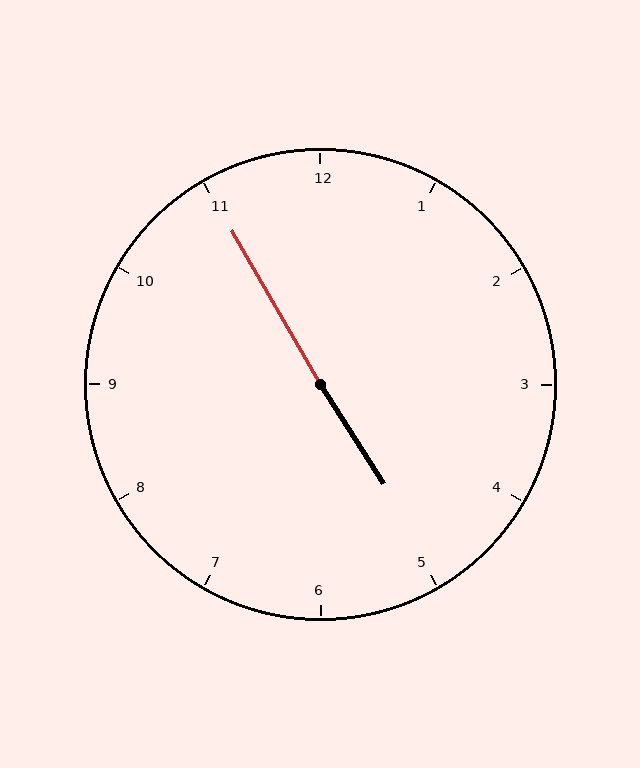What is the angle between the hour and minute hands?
Approximately 178 degrees.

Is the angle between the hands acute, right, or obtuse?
It is obtuse.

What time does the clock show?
4:55.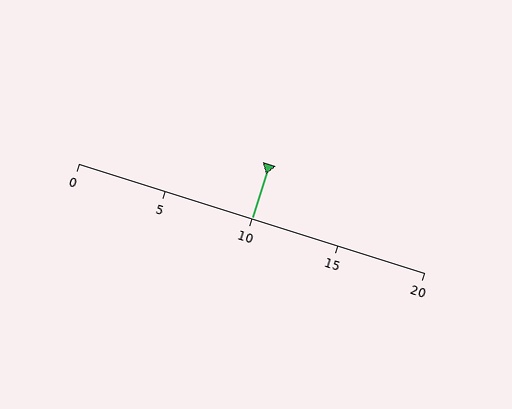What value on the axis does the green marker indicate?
The marker indicates approximately 10.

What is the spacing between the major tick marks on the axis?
The major ticks are spaced 5 apart.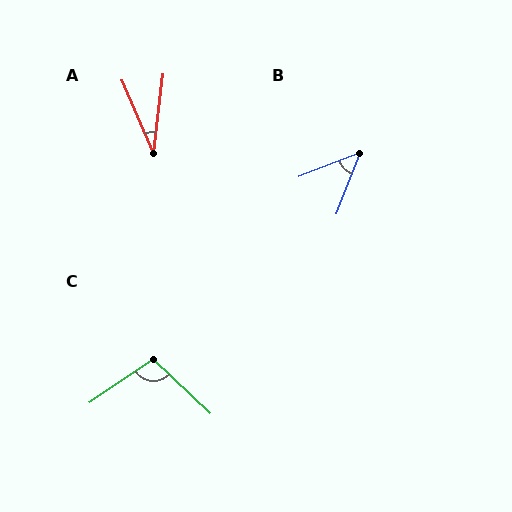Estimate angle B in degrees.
Approximately 47 degrees.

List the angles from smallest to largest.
A (30°), B (47°), C (102°).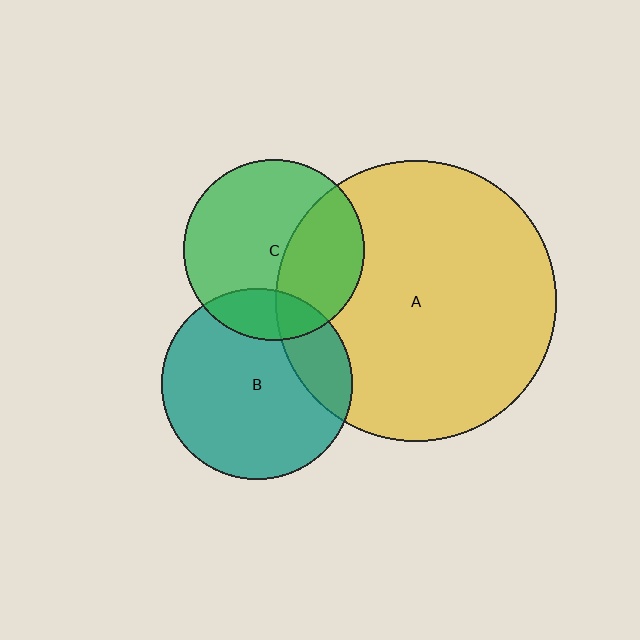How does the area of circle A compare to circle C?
Approximately 2.4 times.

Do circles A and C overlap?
Yes.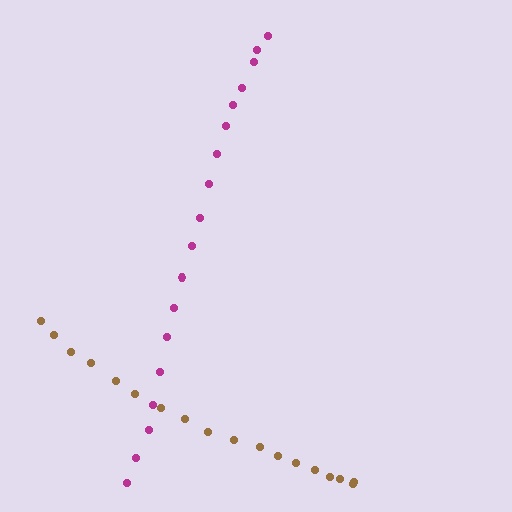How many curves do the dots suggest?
There are 2 distinct paths.